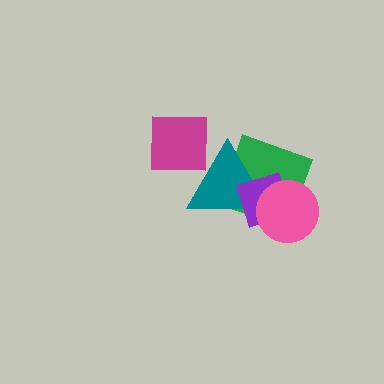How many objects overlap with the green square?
3 objects overlap with the green square.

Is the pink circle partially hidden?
No, no other shape covers it.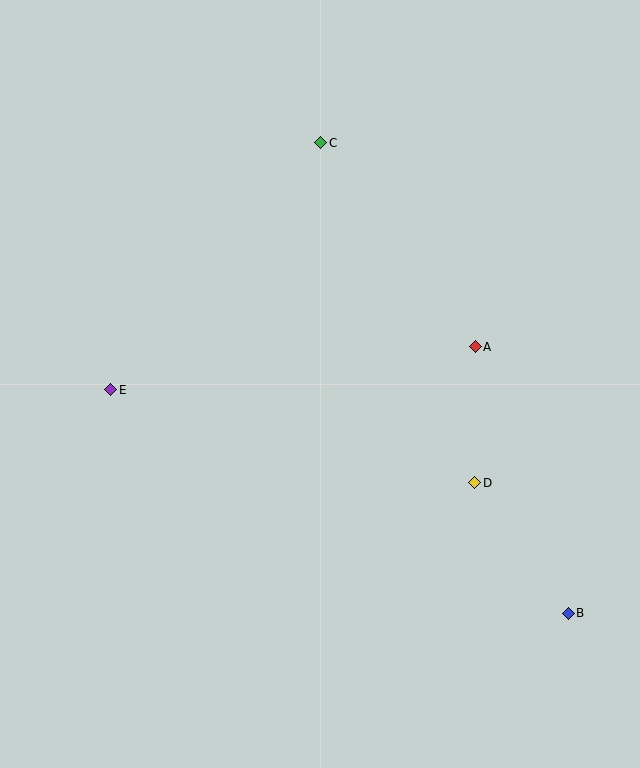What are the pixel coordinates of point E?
Point E is at (111, 390).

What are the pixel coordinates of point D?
Point D is at (475, 483).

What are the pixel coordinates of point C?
Point C is at (321, 143).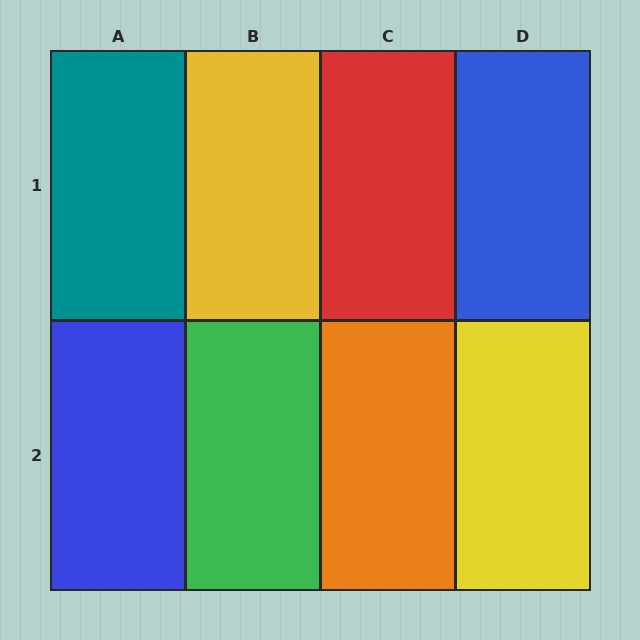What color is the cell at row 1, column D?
Blue.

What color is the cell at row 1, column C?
Red.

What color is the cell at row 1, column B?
Yellow.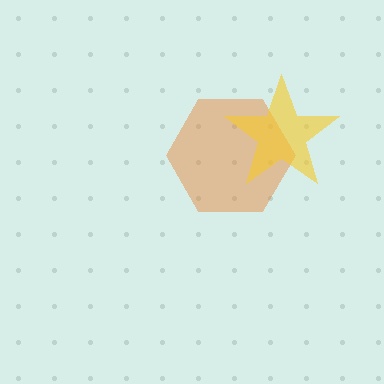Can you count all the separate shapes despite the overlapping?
Yes, there are 2 separate shapes.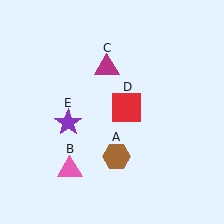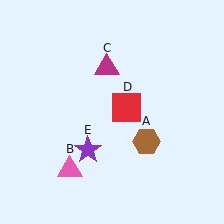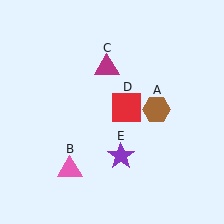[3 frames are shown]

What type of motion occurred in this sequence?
The brown hexagon (object A), purple star (object E) rotated counterclockwise around the center of the scene.